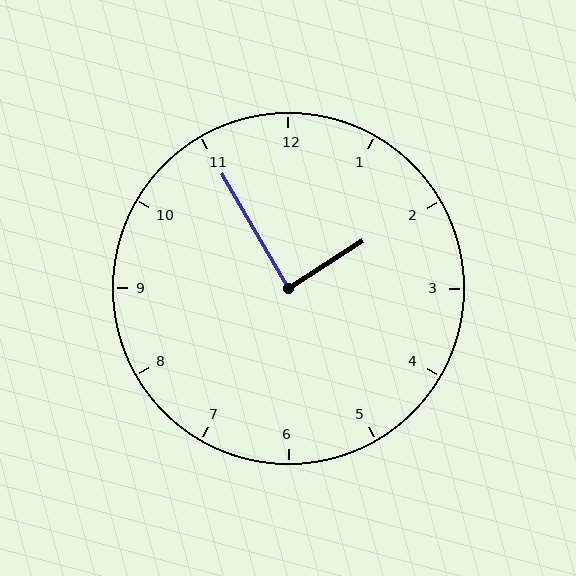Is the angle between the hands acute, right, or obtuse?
It is right.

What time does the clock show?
1:55.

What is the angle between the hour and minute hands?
Approximately 88 degrees.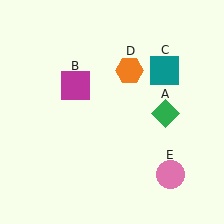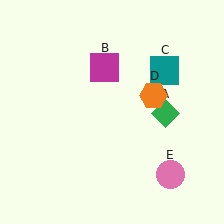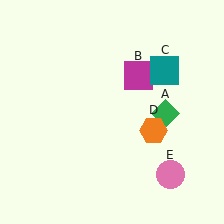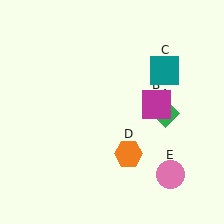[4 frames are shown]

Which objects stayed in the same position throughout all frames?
Green diamond (object A) and teal square (object C) and pink circle (object E) remained stationary.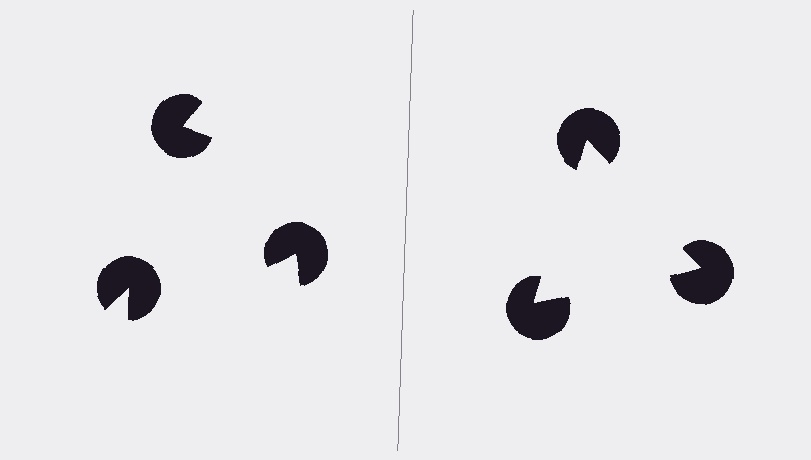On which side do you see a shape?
An illusory triangle appears on the right side. On the left side the wedge cuts are rotated, so no coherent shape forms.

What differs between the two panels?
The pac-man discs are positioned identically on both sides; only the wedge orientations differ. On the right they align to a triangle; on the left they are misaligned.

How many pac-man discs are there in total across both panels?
6 — 3 on each side.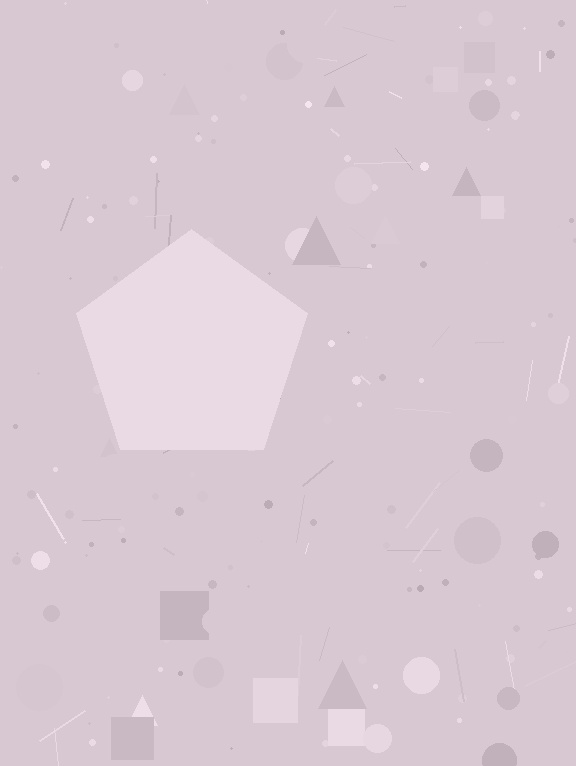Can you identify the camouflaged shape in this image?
The camouflaged shape is a pentagon.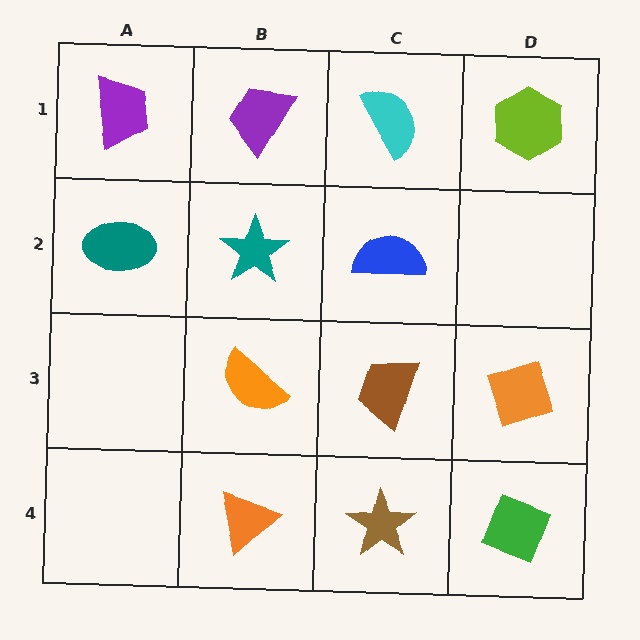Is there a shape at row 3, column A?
No, that cell is empty.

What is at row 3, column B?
An orange semicircle.